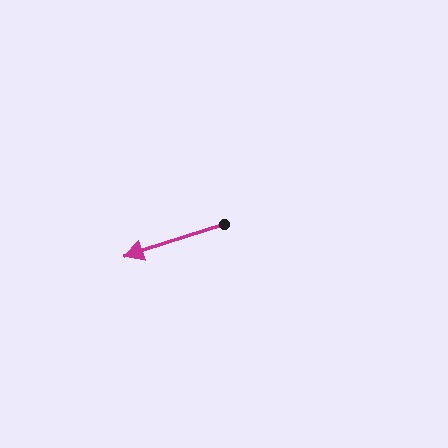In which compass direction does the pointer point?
West.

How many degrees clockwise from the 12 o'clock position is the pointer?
Approximately 252 degrees.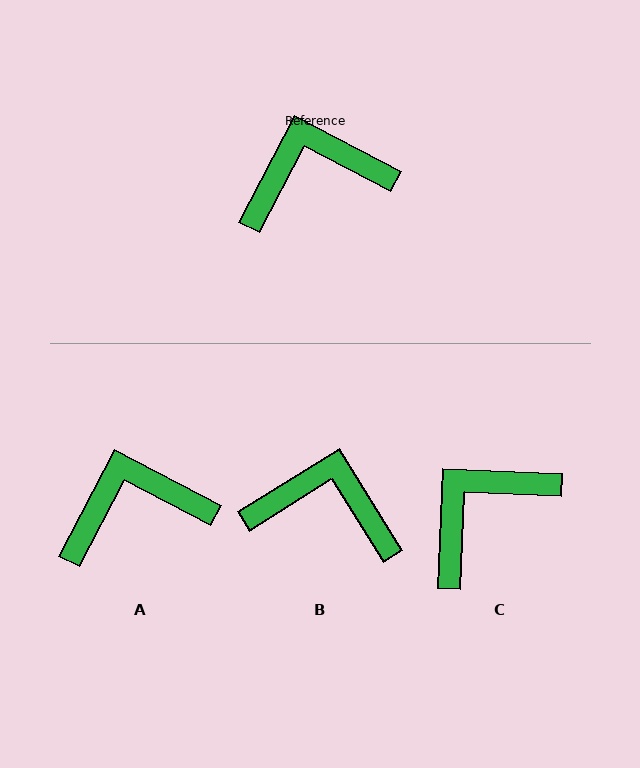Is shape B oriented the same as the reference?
No, it is off by about 30 degrees.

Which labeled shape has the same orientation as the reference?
A.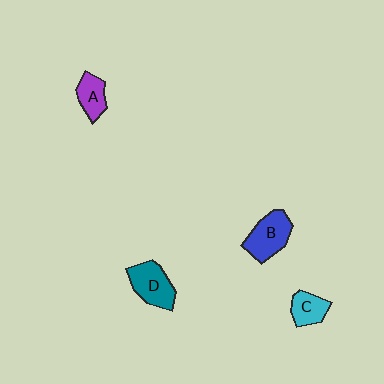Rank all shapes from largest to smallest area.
From largest to smallest: B (blue), D (teal), C (cyan), A (purple).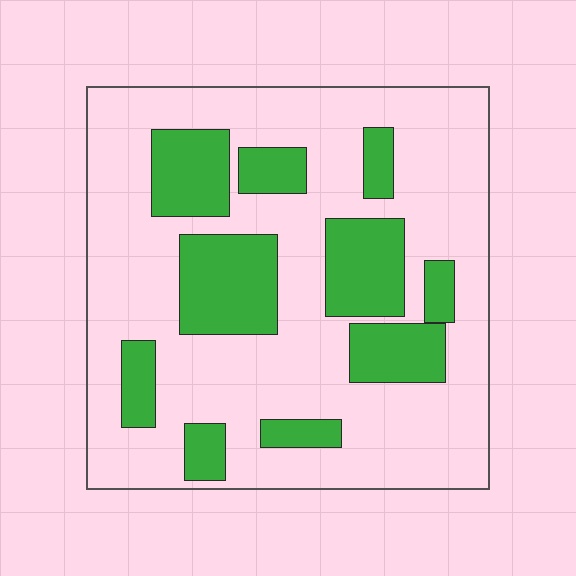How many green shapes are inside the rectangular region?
10.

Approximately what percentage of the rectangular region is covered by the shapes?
Approximately 30%.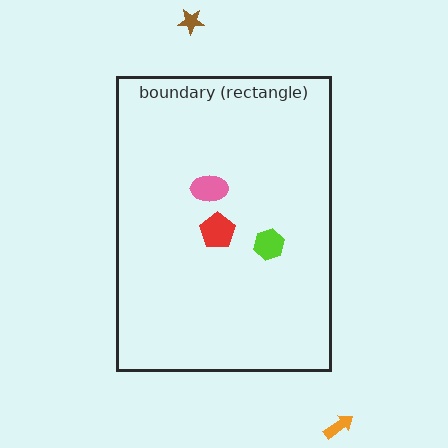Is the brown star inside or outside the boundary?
Outside.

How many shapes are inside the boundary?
3 inside, 2 outside.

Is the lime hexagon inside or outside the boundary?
Inside.